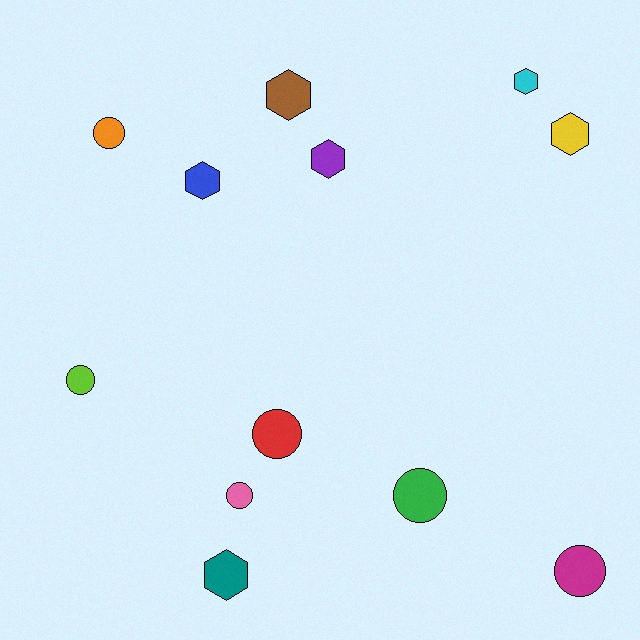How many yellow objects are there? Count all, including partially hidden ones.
There is 1 yellow object.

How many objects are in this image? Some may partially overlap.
There are 12 objects.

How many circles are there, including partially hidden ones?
There are 6 circles.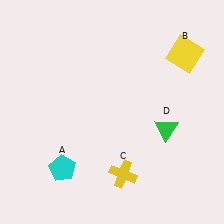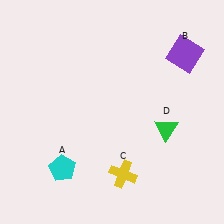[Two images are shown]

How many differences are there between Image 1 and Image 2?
There is 1 difference between the two images.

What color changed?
The square (B) changed from yellow in Image 1 to purple in Image 2.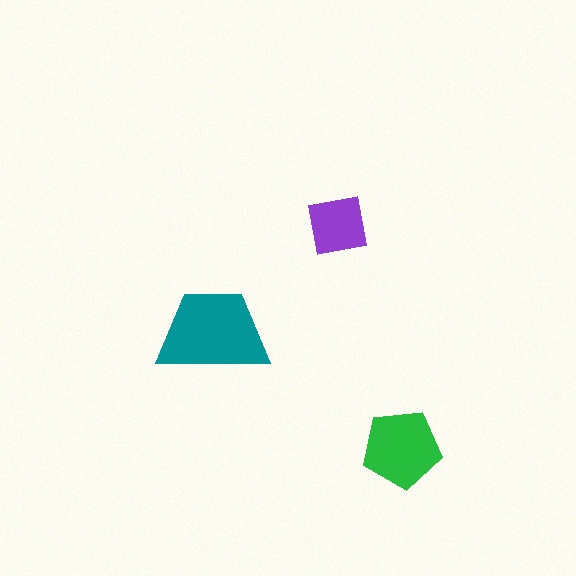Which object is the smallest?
The purple square.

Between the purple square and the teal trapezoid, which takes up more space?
The teal trapezoid.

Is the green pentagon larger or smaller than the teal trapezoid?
Smaller.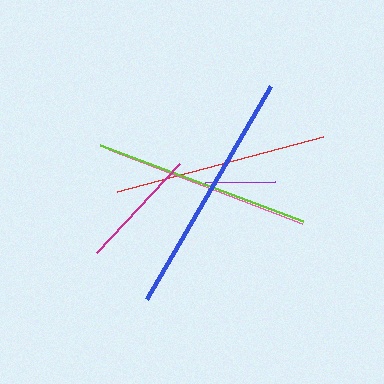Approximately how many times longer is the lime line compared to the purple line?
The lime line is approximately 3.1 times the length of the purple line.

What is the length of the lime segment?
The lime segment is approximately 218 pixels long.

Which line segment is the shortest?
The purple line is the shortest at approximately 70 pixels.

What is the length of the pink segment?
The pink segment is approximately 207 pixels long.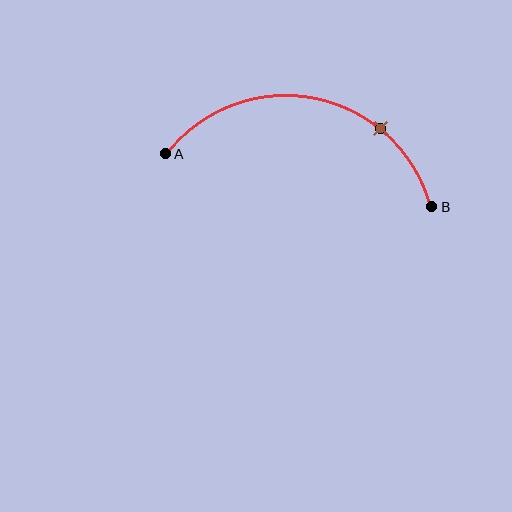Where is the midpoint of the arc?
The arc midpoint is the point on the curve farthest from the straight line joining A and B. It sits above that line.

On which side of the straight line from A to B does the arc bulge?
The arc bulges above the straight line connecting A and B.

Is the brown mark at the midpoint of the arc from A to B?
No. The brown mark lies on the arc but is closer to endpoint B. The arc midpoint would be at the point on the curve equidistant along the arc from both A and B.